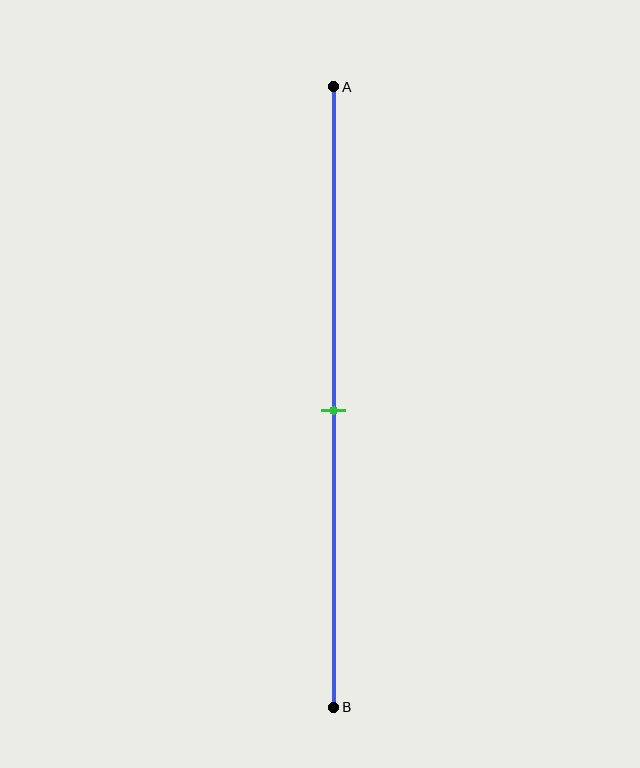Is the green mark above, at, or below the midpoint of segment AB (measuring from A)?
The green mark is approximately at the midpoint of segment AB.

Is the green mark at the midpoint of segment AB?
Yes, the mark is approximately at the midpoint.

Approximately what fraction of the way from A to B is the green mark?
The green mark is approximately 50% of the way from A to B.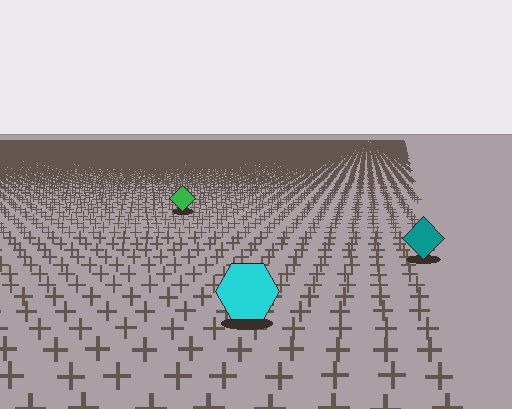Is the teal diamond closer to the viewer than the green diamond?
Yes. The teal diamond is closer — you can tell from the texture gradient: the ground texture is coarser near it.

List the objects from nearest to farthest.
From nearest to farthest: the cyan hexagon, the teal diamond, the green diamond.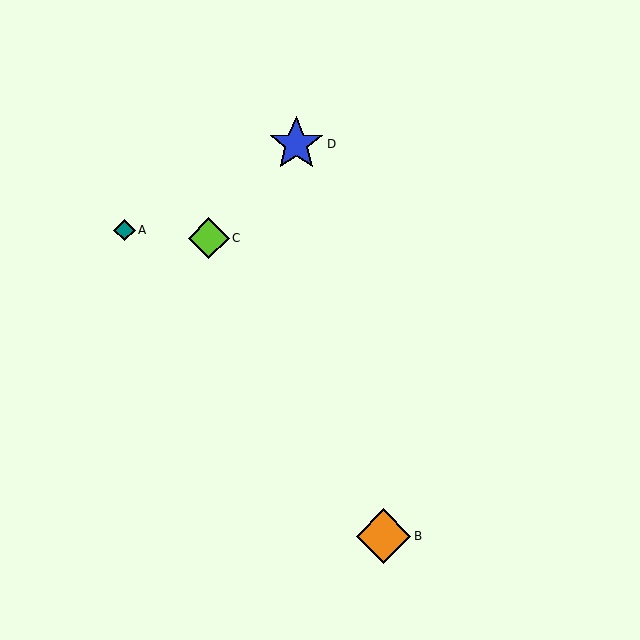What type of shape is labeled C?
Shape C is a lime diamond.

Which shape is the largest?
The blue star (labeled D) is the largest.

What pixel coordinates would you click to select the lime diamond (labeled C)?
Click at (209, 238) to select the lime diamond C.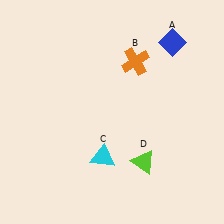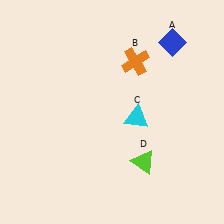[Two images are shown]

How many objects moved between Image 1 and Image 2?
1 object moved between the two images.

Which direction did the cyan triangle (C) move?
The cyan triangle (C) moved up.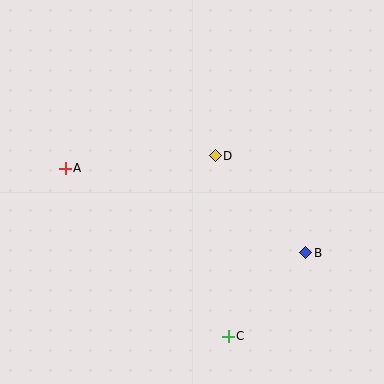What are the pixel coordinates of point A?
Point A is at (65, 168).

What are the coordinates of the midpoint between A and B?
The midpoint between A and B is at (186, 211).